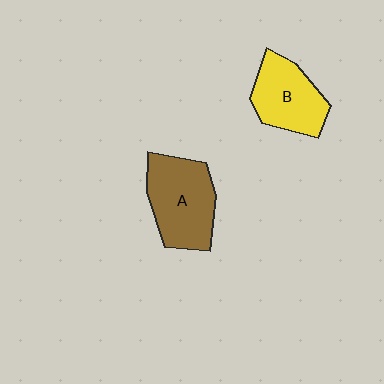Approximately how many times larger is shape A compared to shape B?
Approximately 1.2 times.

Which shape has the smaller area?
Shape B (yellow).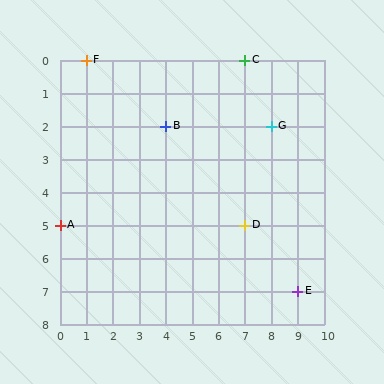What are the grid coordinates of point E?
Point E is at grid coordinates (9, 7).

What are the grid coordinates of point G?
Point G is at grid coordinates (8, 2).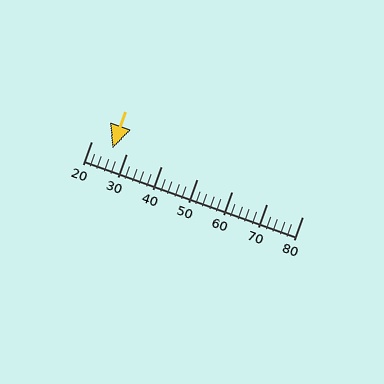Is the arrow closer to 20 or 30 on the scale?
The arrow is closer to 30.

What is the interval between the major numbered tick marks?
The major tick marks are spaced 10 units apart.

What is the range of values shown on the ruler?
The ruler shows values from 20 to 80.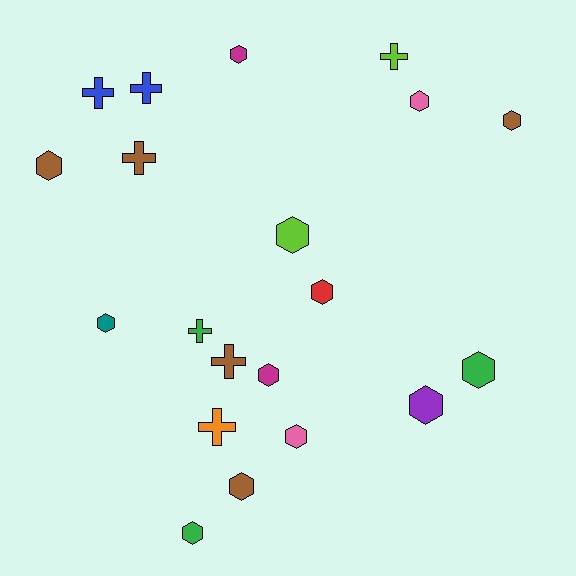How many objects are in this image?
There are 20 objects.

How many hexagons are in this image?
There are 13 hexagons.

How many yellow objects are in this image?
There are no yellow objects.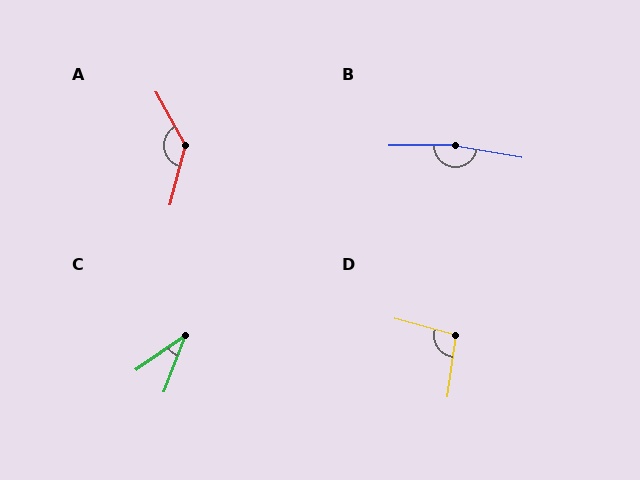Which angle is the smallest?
C, at approximately 34 degrees.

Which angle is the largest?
B, at approximately 170 degrees.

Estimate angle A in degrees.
Approximately 137 degrees.